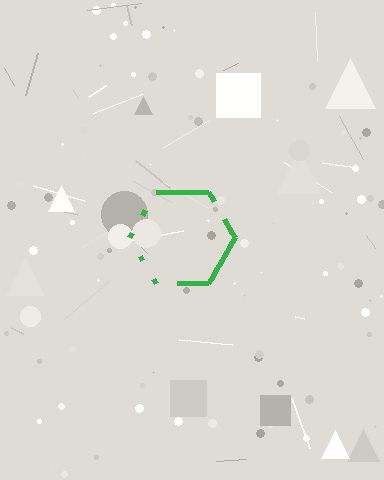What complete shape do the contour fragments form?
The contour fragments form a hexagon.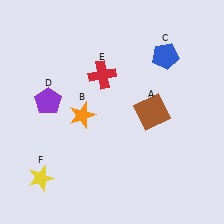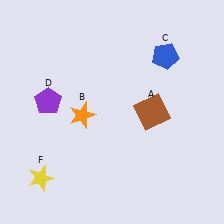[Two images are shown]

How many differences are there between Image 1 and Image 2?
There is 1 difference between the two images.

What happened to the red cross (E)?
The red cross (E) was removed in Image 2. It was in the top-left area of Image 1.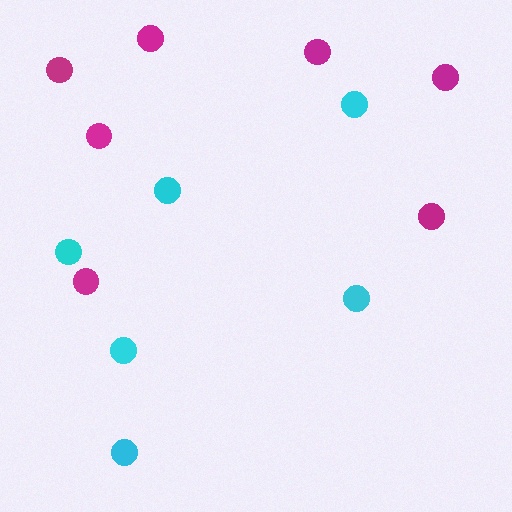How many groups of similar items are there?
There are 2 groups: one group of magenta circles (7) and one group of cyan circles (6).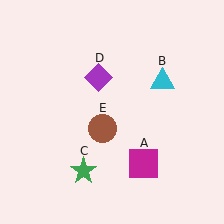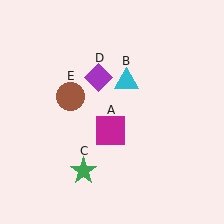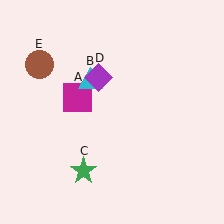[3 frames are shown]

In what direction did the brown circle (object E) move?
The brown circle (object E) moved up and to the left.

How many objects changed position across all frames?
3 objects changed position: magenta square (object A), cyan triangle (object B), brown circle (object E).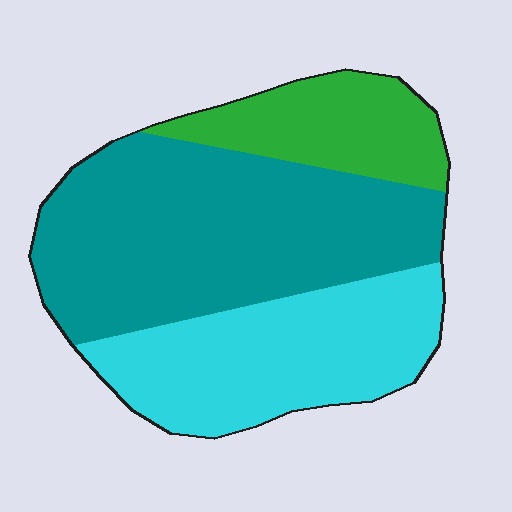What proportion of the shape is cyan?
Cyan covers 32% of the shape.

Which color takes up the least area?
Green, at roughly 20%.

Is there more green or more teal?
Teal.